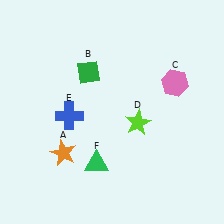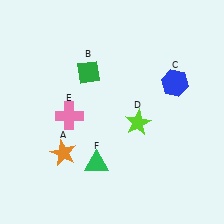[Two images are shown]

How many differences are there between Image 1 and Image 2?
There are 2 differences between the two images.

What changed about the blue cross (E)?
In Image 1, E is blue. In Image 2, it changed to pink.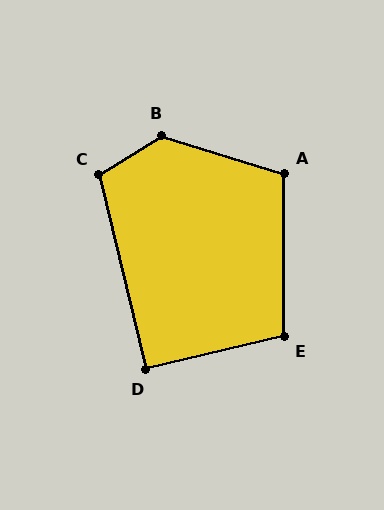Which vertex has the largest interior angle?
B, at approximately 131 degrees.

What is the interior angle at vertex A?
Approximately 107 degrees (obtuse).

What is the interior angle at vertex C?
Approximately 108 degrees (obtuse).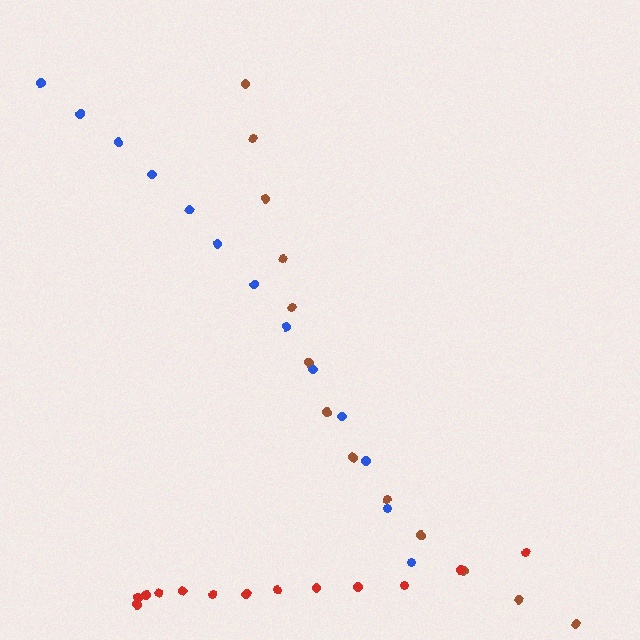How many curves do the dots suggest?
There are 3 distinct paths.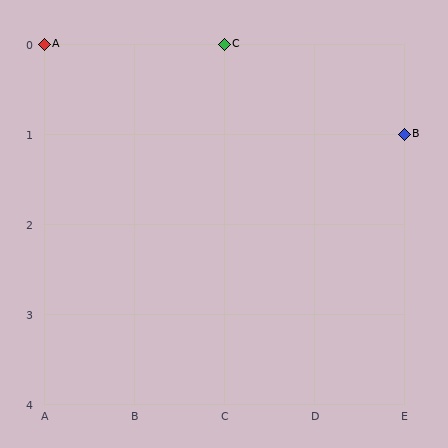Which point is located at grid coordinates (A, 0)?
Point A is at (A, 0).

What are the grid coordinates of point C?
Point C is at grid coordinates (C, 0).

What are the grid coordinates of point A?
Point A is at grid coordinates (A, 0).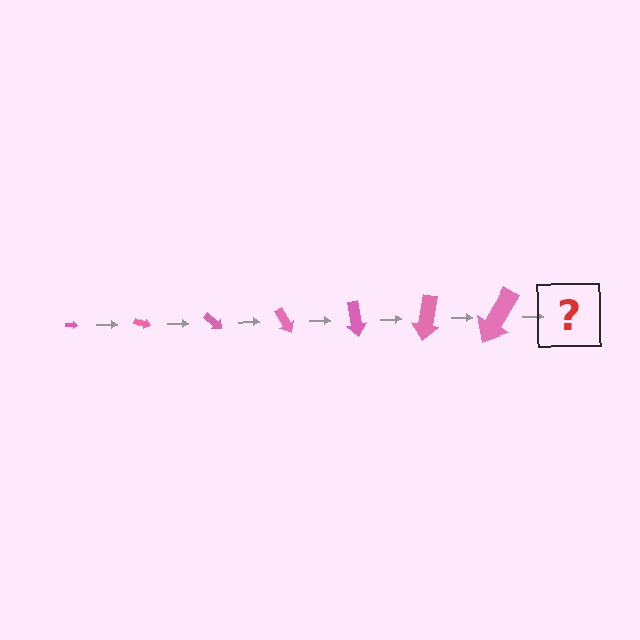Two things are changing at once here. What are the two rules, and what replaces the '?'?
The two rules are that the arrow grows larger each step and it rotates 20 degrees each step. The '?' should be an arrow, larger than the previous one and rotated 140 degrees from the start.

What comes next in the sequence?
The next element should be an arrow, larger than the previous one and rotated 140 degrees from the start.